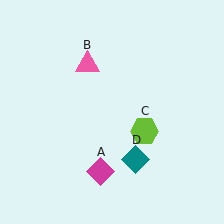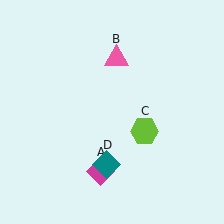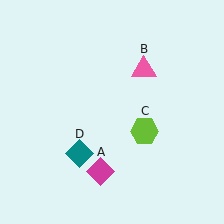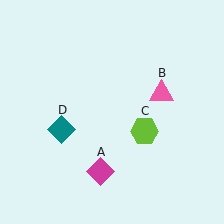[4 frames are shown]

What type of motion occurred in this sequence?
The pink triangle (object B), teal diamond (object D) rotated clockwise around the center of the scene.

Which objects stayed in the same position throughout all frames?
Magenta diamond (object A) and lime hexagon (object C) remained stationary.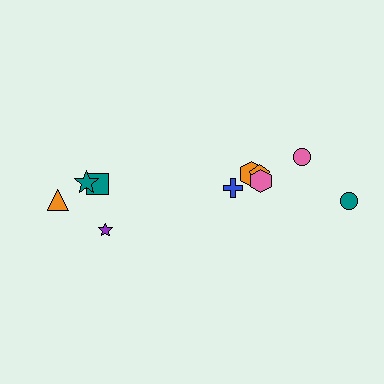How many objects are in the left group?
There are 4 objects.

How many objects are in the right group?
There are 6 objects.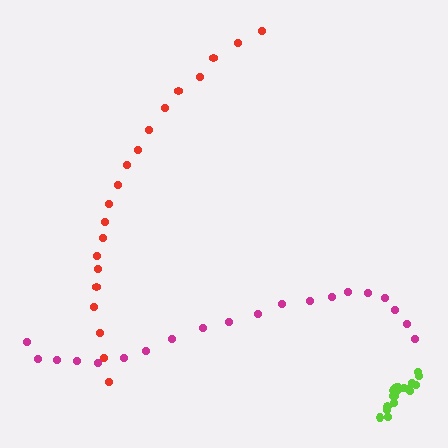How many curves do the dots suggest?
There are 3 distinct paths.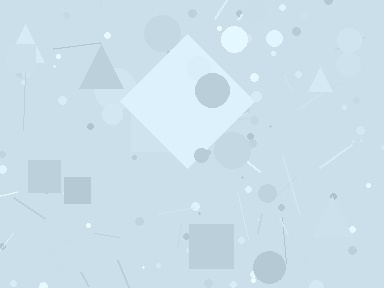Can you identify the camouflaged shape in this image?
The camouflaged shape is a diamond.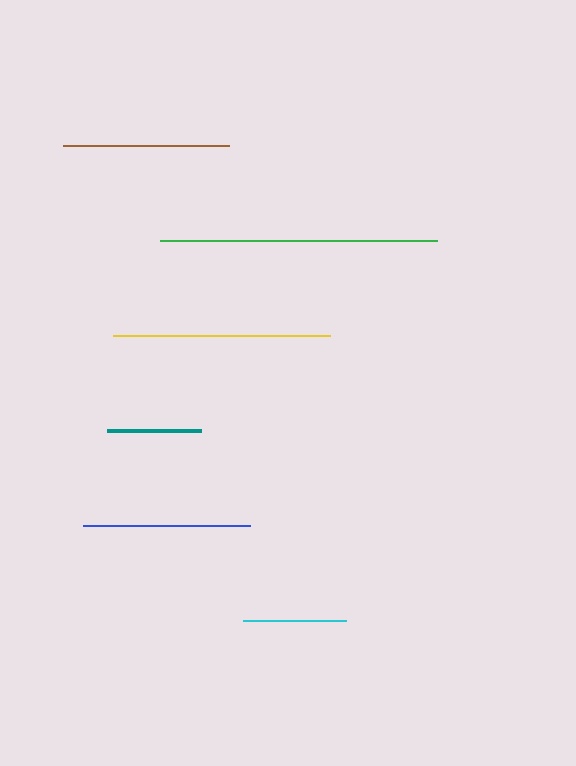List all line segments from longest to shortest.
From longest to shortest: green, yellow, blue, brown, cyan, teal.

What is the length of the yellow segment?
The yellow segment is approximately 217 pixels long.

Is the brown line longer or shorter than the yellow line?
The yellow line is longer than the brown line.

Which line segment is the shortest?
The teal line is the shortest at approximately 94 pixels.